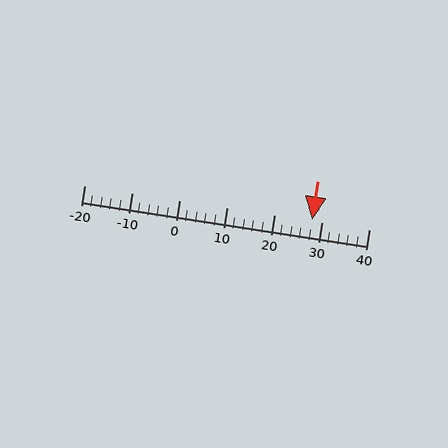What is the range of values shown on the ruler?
The ruler shows values from -20 to 40.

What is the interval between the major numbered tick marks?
The major tick marks are spaced 10 units apart.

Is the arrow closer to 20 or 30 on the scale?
The arrow is closer to 30.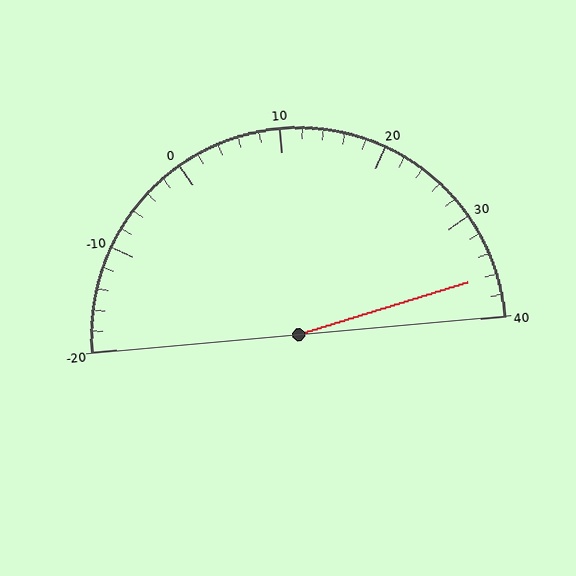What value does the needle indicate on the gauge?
The needle indicates approximately 36.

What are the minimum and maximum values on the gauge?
The gauge ranges from -20 to 40.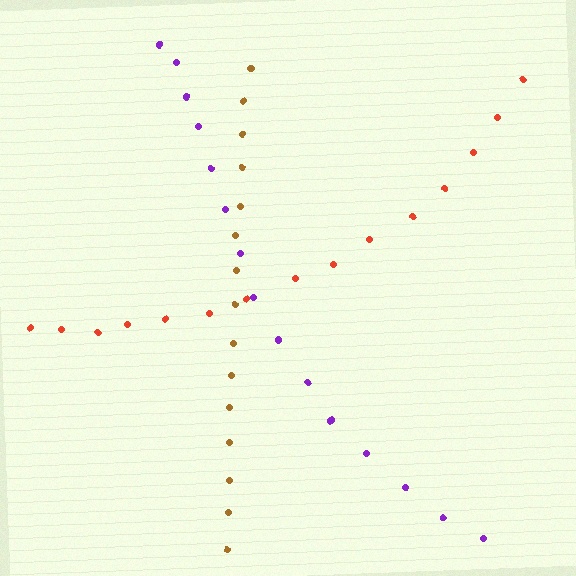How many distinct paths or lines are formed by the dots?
There are 3 distinct paths.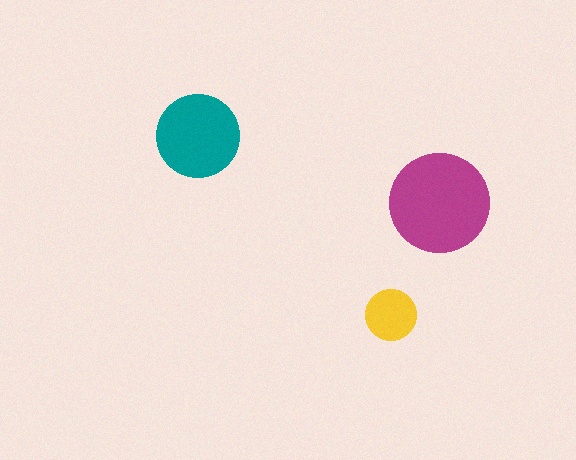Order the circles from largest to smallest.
the magenta one, the teal one, the yellow one.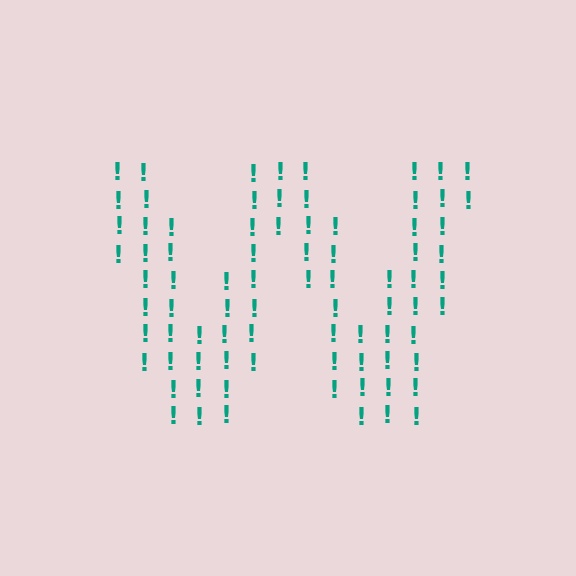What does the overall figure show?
The overall figure shows the letter W.